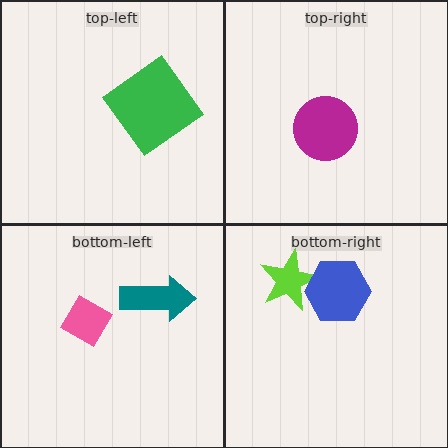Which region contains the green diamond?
The top-left region.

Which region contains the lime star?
The bottom-right region.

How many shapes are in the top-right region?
1.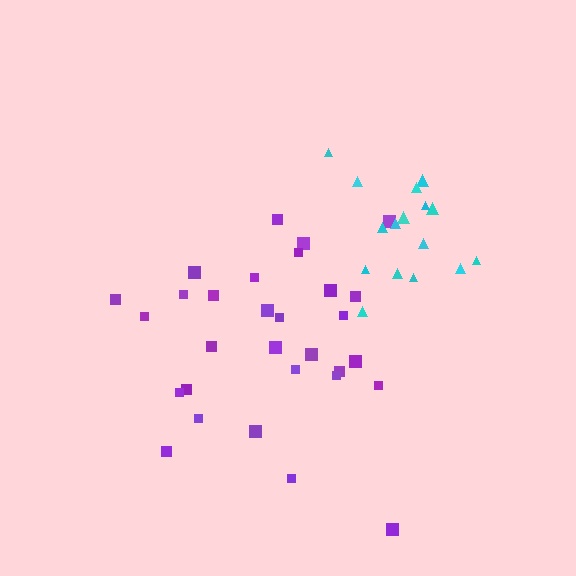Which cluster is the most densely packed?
Cyan.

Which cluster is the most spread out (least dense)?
Purple.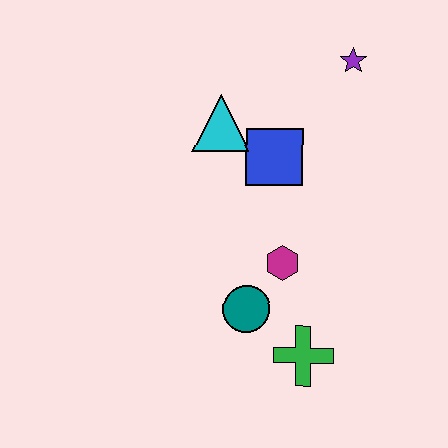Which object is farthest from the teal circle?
The purple star is farthest from the teal circle.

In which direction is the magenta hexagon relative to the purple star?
The magenta hexagon is below the purple star.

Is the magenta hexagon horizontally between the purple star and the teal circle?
Yes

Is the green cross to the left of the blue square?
No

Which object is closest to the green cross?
The teal circle is closest to the green cross.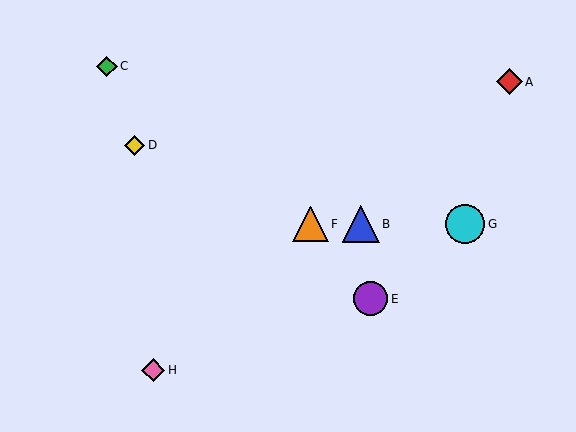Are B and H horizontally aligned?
No, B is at y≈224 and H is at y≈370.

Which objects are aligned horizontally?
Objects B, F, G are aligned horizontally.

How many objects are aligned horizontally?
3 objects (B, F, G) are aligned horizontally.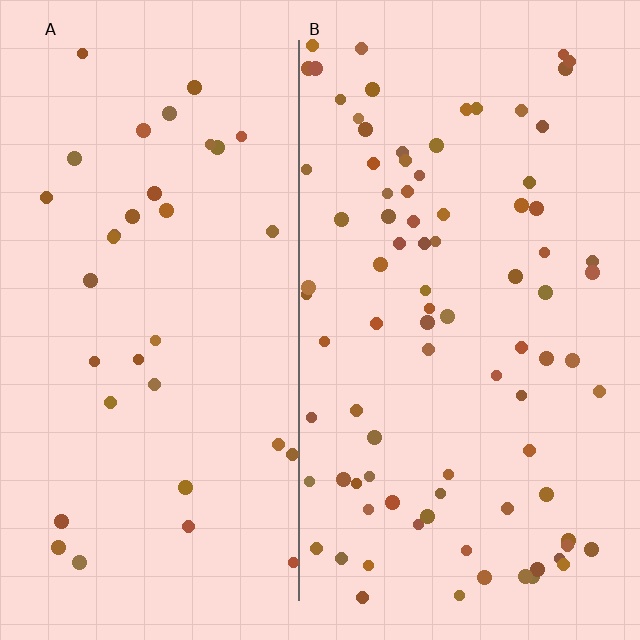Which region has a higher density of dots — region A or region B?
B (the right).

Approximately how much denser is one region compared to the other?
Approximately 2.5× — region B over region A.